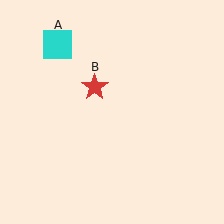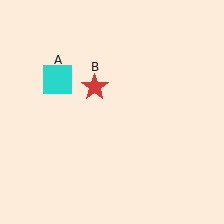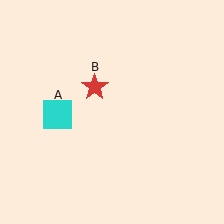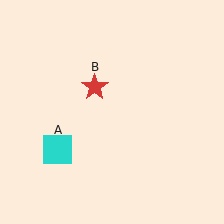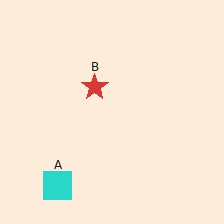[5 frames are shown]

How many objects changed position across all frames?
1 object changed position: cyan square (object A).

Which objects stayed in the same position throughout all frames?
Red star (object B) remained stationary.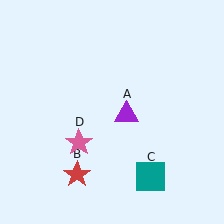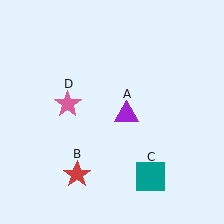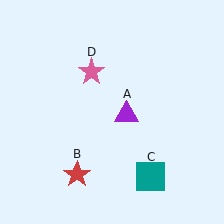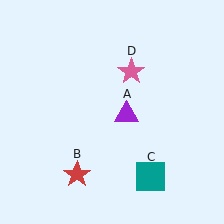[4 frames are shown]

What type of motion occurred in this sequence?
The pink star (object D) rotated clockwise around the center of the scene.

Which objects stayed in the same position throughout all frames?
Purple triangle (object A) and red star (object B) and teal square (object C) remained stationary.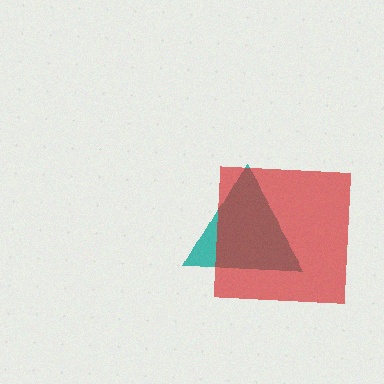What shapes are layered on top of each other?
The layered shapes are: a teal triangle, a red square.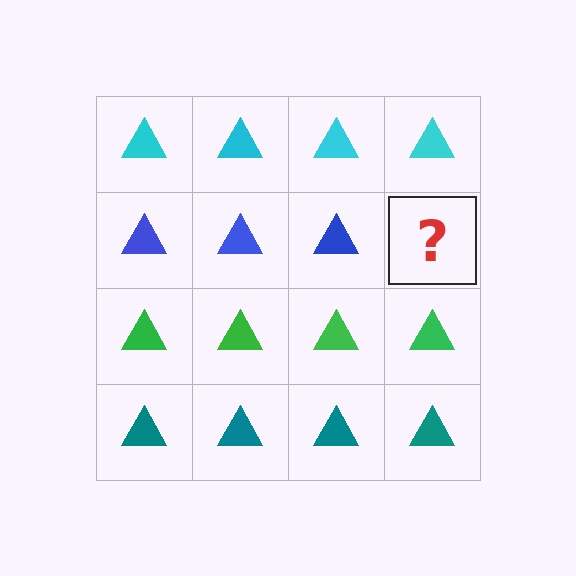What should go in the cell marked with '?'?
The missing cell should contain a blue triangle.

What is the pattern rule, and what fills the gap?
The rule is that each row has a consistent color. The gap should be filled with a blue triangle.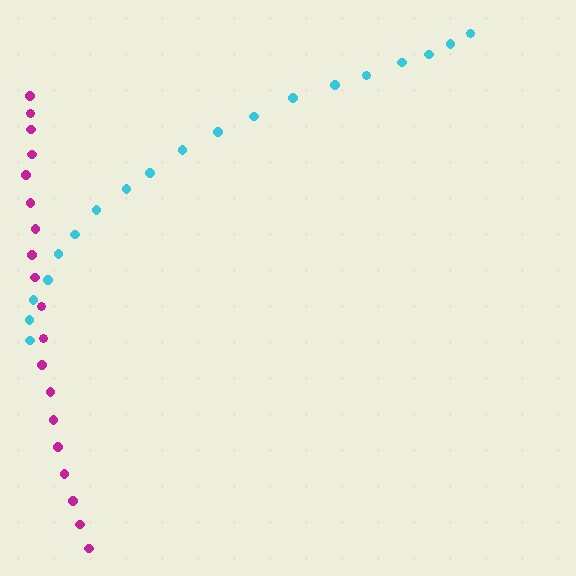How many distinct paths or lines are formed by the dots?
There are 2 distinct paths.